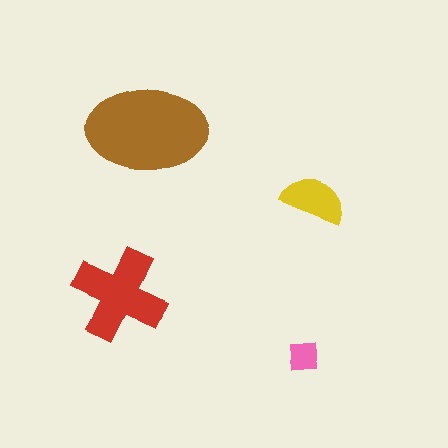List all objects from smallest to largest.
The pink square, the yellow semicircle, the red cross, the brown ellipse.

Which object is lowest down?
The pink square is bottommost.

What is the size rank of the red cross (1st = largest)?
2nd.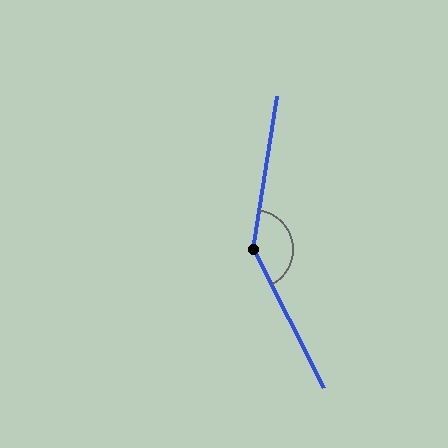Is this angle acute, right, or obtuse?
It is obtuse.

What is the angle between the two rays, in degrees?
Approximately 144 degrees.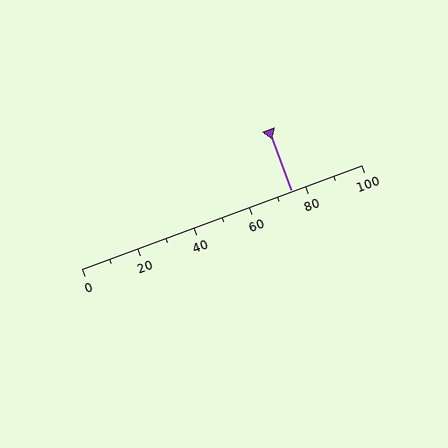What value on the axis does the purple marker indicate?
The marker indicates approximately 75.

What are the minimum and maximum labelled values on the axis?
The axis runs from 0 to 100.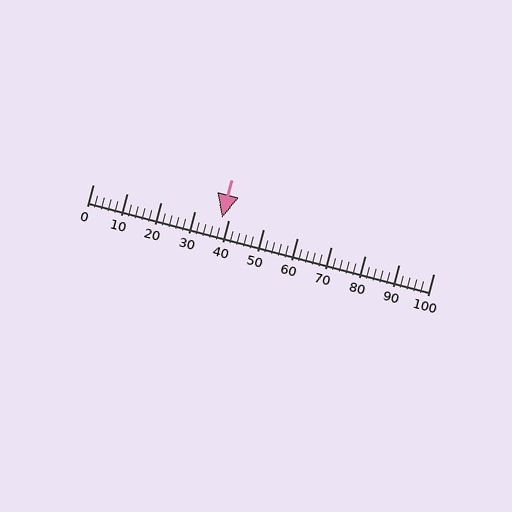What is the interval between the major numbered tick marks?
The major tick marks are spaced 10 units apart.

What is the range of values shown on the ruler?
The ruler shows values from 0 to 100.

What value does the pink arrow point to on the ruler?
The pink arrow points to approximately 38.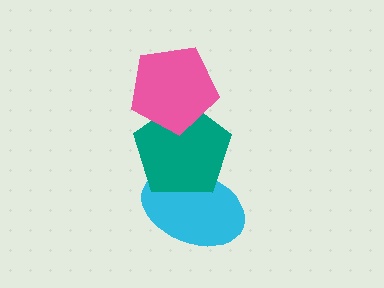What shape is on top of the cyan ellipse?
The teal pentagon is on top of the cyan ellipse.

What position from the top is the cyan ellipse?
The cyan ellipse is 3rd from the top.